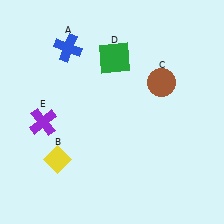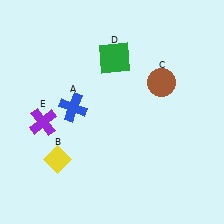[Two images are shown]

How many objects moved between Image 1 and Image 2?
1 object moved between the two images.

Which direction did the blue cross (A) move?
The blue cross (A) moved down.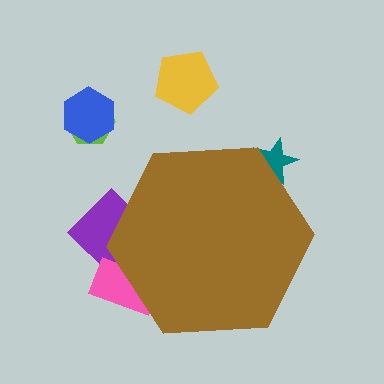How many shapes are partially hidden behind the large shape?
3 shapes are partially hidden.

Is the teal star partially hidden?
Yes, the teal star is partially hidden behind the brown hexagon.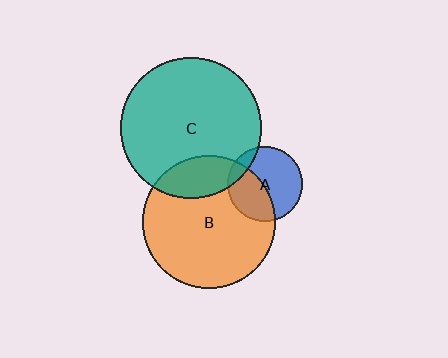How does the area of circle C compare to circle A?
Approximately 3.5 times.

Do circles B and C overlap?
Yes.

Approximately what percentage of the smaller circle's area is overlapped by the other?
Approximately 20%.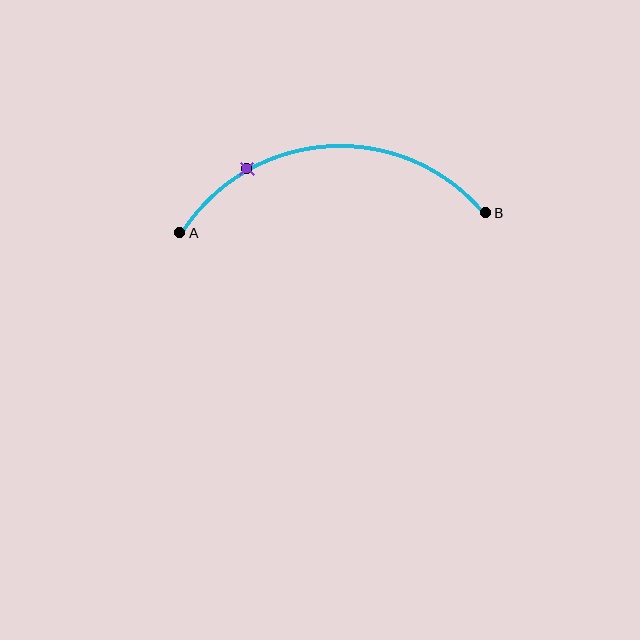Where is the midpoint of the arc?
The arc midpoint is the point on the curve farthest from the straight line joining A and B. It sits above that line.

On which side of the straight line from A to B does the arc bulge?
The arc bulges above the straight line connecting A and B.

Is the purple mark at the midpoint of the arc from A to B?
No. The purple mark lies on the arc but is closer to endpoint A. The arc midpoint would be at the point on the curve equidistant along the arc from both A and B.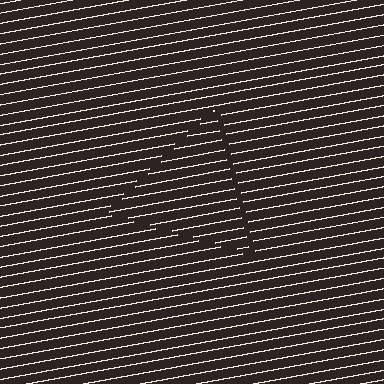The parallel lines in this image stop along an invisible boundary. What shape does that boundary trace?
An illusory triangle. The interior of the shape contains the same grating, shifted by half a period — the contour is defined by the phase discontinuity where line-ends from the inner and outer gratings abut.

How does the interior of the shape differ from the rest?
The interior of the shape contains the same grating, shifted by half a period — the contour is defined by the phase discontinuity where line-ends from the inner and outer gratings abut.